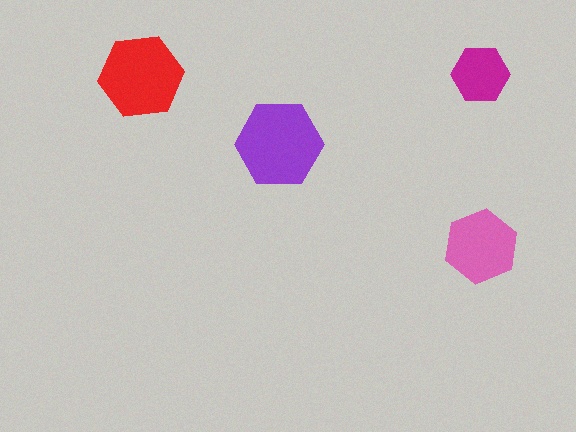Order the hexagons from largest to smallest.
the purple one, the red one, the pink one, the magenta one.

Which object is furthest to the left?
The red hexagon is leftmost.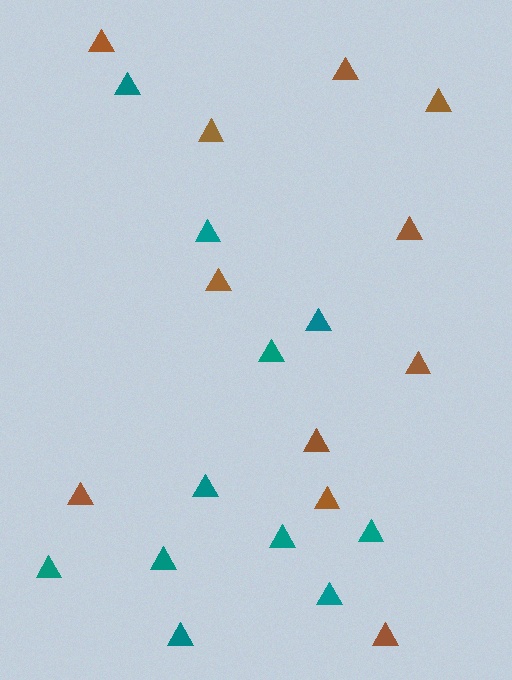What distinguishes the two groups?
There are 2 groups: one group of brown triangles (11) and one group of teal triangles (11).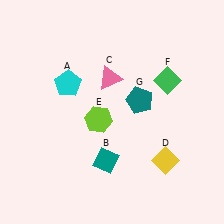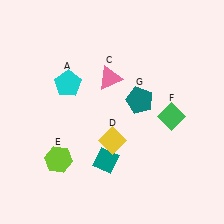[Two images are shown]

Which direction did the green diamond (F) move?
The green diamond (F) moved down.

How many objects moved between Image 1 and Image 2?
3 objects moved between the two images.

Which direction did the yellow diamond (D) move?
The yellow diamond (D) moved left.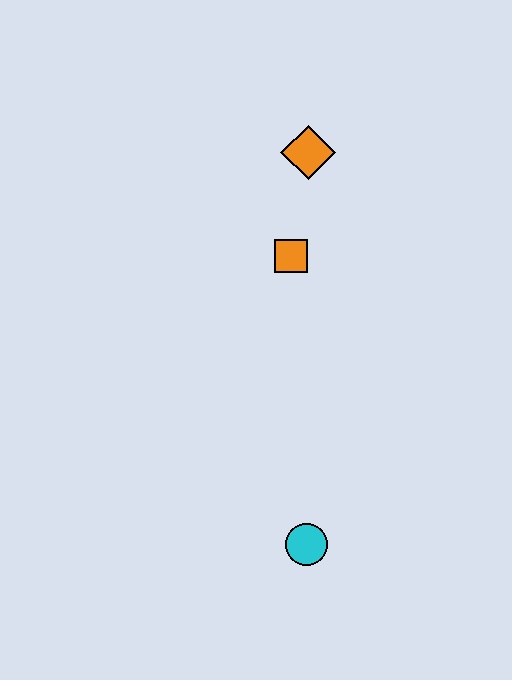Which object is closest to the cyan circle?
The orange square is closest to the cyan circle.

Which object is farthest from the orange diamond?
The cyan circle is farthest from the orange diamond.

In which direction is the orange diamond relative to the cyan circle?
The orange diamond is above the cyan circle.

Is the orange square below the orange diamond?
Yes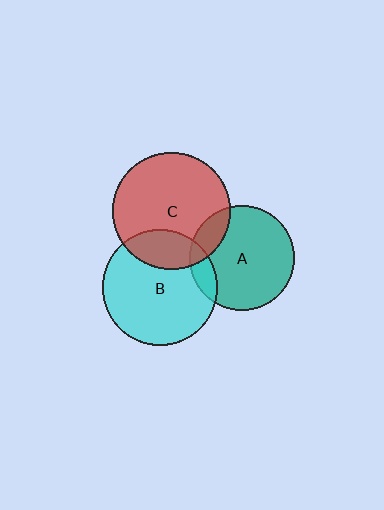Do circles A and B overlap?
Yes.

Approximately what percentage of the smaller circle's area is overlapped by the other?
Approximately 15%.